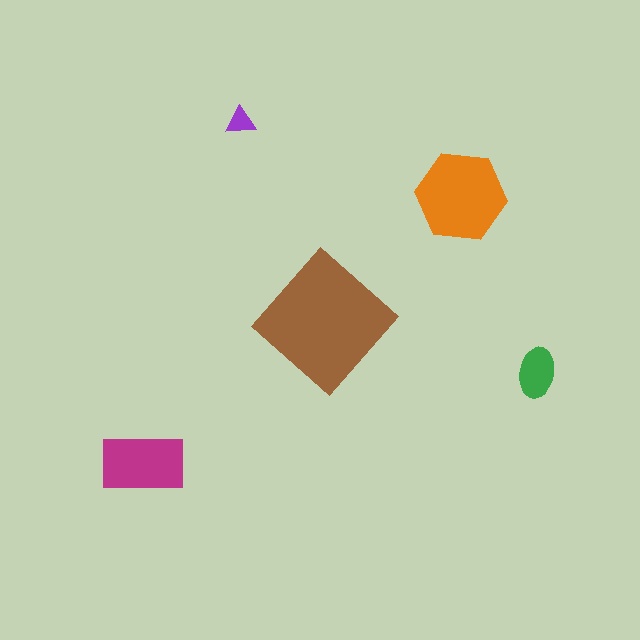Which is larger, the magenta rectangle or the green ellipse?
The magenta rectangle.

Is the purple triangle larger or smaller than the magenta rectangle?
Smaller.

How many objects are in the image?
There are 5 objects in the image.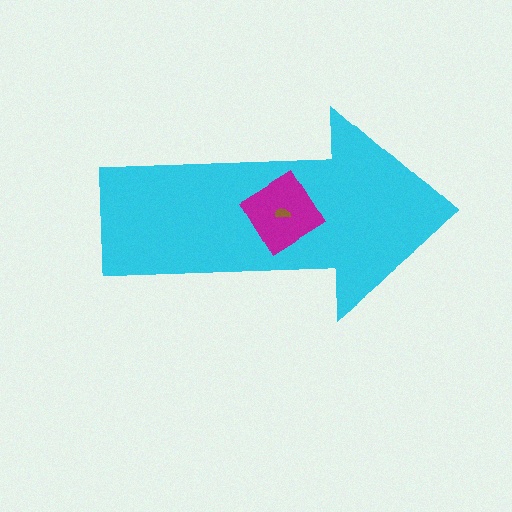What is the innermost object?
The brown semicircle.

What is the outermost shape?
The cyan arrow.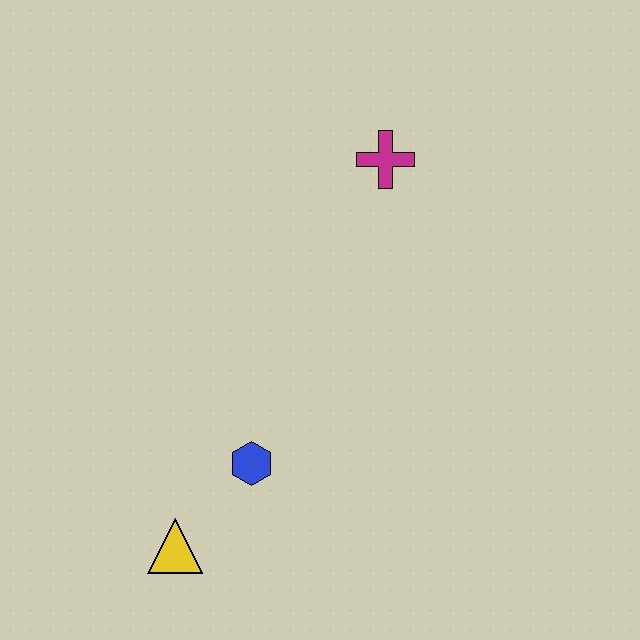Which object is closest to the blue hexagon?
The yellow triangle is closest to the blue hexagon.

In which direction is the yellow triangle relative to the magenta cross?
The yellow triangle is below the magenta cross.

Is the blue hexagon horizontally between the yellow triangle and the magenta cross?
Yes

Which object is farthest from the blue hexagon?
The magenta cross is farthest from the blue hexagon.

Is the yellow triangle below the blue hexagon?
Yes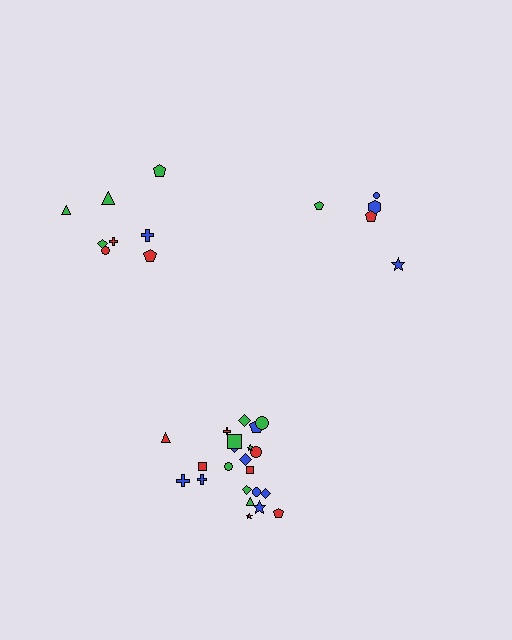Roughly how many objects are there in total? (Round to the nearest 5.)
Roughly 35 objects in total.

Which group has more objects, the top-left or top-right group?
The top-left group.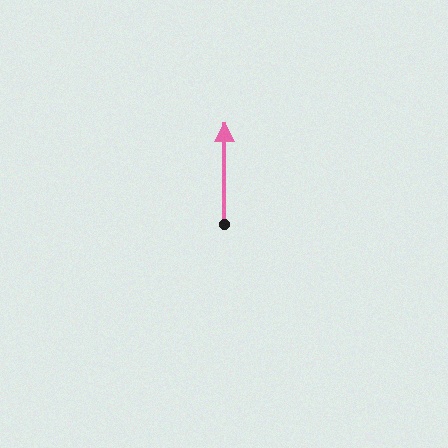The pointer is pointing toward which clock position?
Roughly 12 o'clock.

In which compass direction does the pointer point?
North.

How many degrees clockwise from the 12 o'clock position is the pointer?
Approximately 0 degrees.